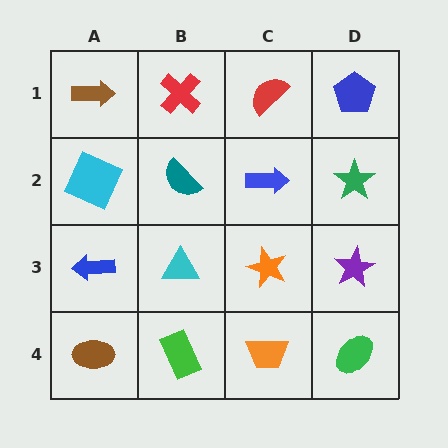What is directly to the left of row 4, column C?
A green rectangle.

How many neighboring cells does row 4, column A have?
2.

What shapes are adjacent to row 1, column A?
A cyan square (row 2, column A), a red cross (row 1, column B).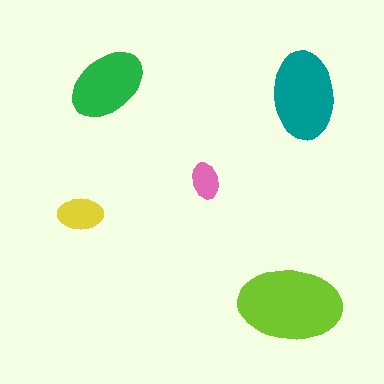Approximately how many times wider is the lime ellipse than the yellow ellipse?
About 2.5 times wider.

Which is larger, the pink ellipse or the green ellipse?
The green one.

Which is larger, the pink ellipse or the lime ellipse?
The lime one.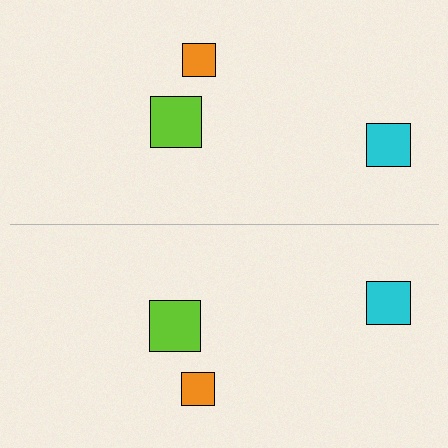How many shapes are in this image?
There are 6 shapes in this image.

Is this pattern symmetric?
Yes, this pattern has bilateral (reflection) symmetry.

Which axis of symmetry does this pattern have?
The pattern has a horizontal axis of symmetry running through the center of the image.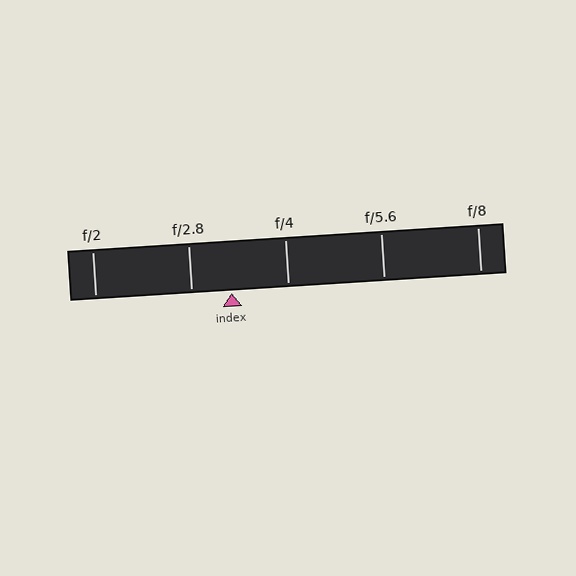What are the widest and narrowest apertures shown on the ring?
The widest aperture shown is f/2 and the narrowest is f/8.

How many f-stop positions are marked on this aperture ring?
There are 5 f-stop positions marked.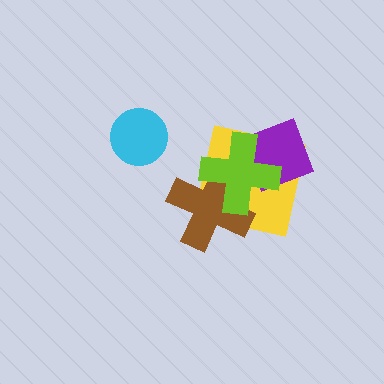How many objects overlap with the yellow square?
3 objects overlap with the yellow square.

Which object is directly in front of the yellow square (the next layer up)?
The brown cross is directly in front of the yellow square.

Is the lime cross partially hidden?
No, no other shape covers it.